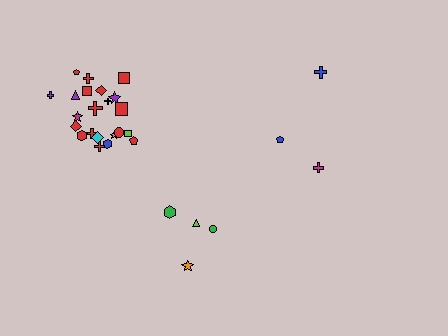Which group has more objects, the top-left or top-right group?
The top-left group.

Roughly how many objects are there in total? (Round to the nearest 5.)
Roughly 30 objects in total.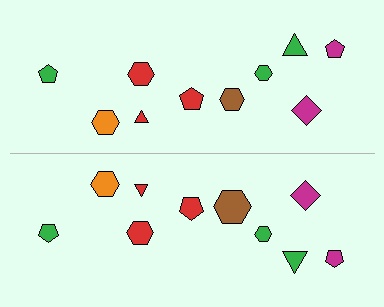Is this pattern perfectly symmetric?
No, the pattern is not perfectly symmetric. The brown hexagon on the bottom side has a different size than its mirror counterpart.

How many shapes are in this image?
There are 20 shapes in this image.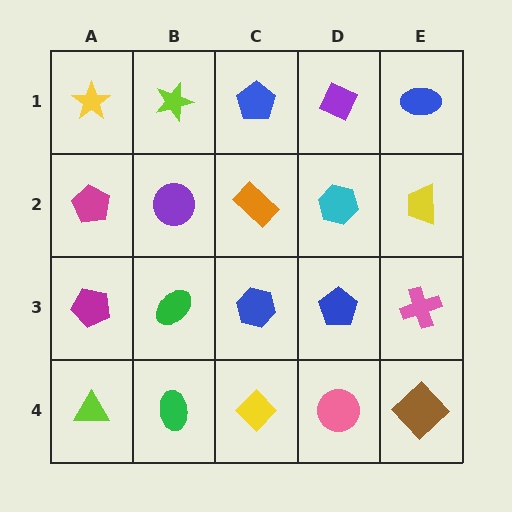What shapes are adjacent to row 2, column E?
A blue ellipse (row 1, column E), a pink cross (row 3, column E), a cyan hexagon (row 2, column D).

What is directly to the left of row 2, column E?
A cyan hexagon.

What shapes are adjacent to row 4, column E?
A pink cross (row 3, column E), a pink circle (row 4, column D).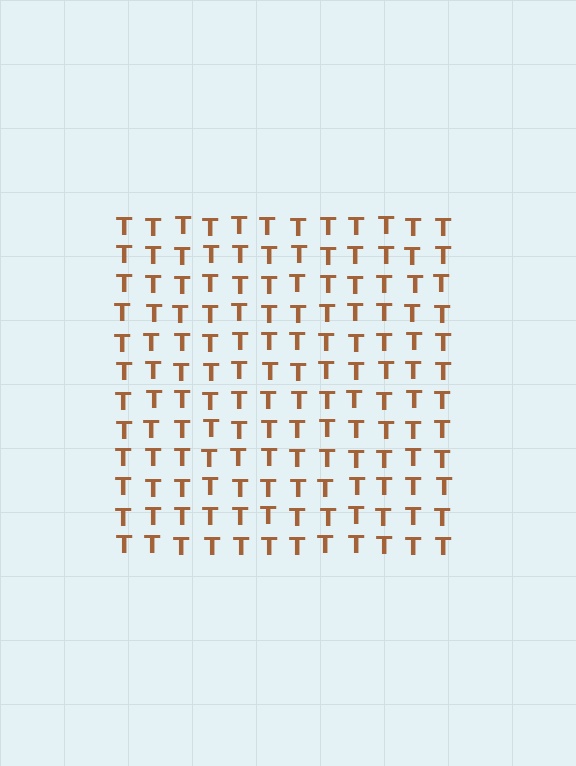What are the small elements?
The small elements are letter T's.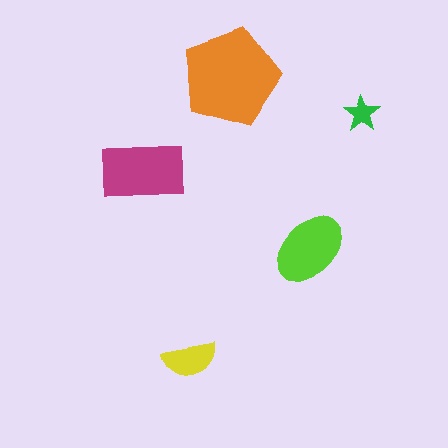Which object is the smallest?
The green star.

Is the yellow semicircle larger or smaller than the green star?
Larger.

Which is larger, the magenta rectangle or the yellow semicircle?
The magenta rectangle.